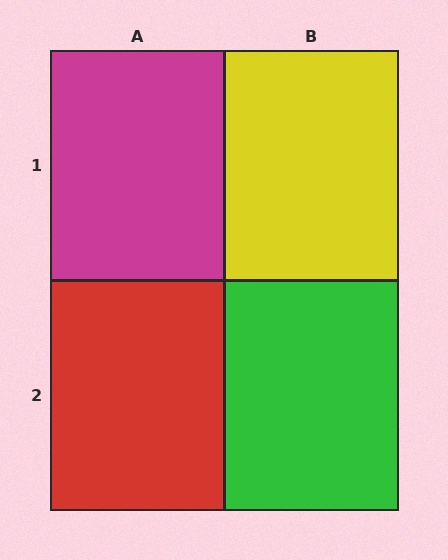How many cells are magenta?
1 cell is magenta.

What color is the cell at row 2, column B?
Green.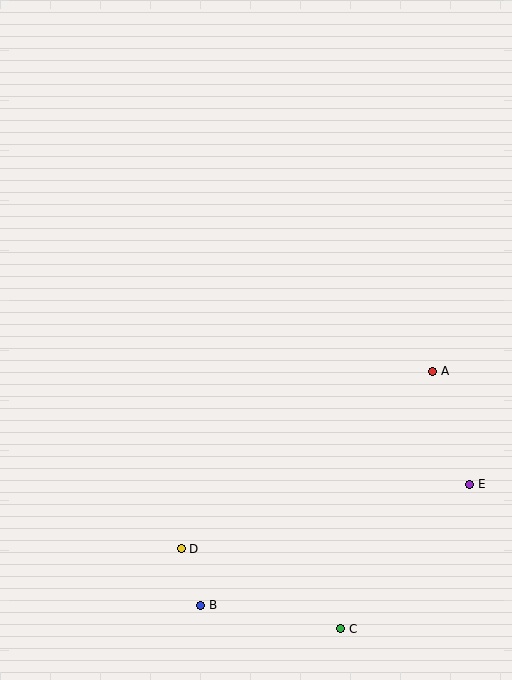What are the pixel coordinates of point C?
Point C is at (341, 629).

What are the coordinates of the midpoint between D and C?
The midpoint between D and C is at (261, 589).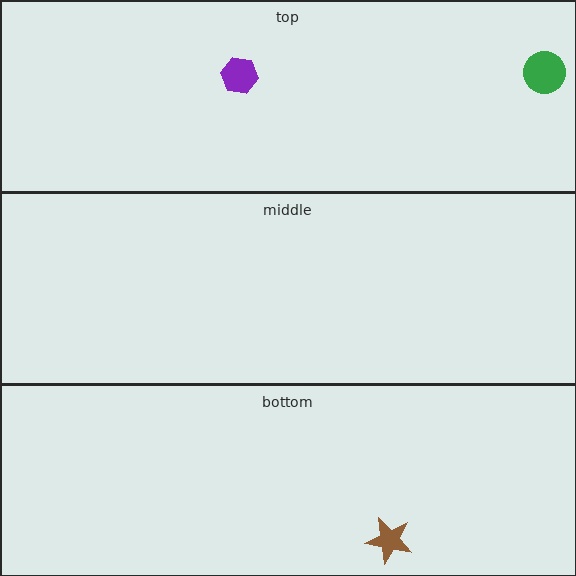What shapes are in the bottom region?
The brown star.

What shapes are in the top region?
The green circle, the purple hexagon.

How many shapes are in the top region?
2.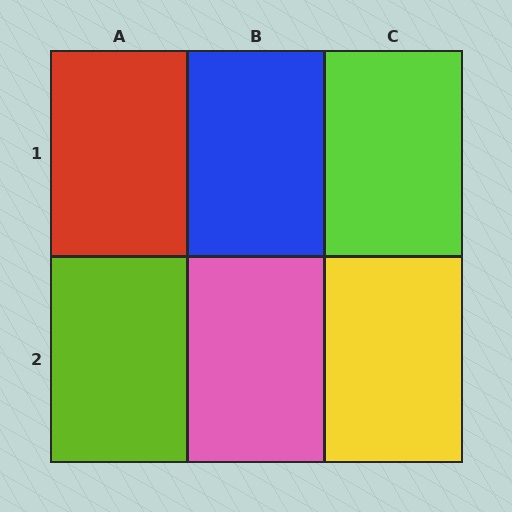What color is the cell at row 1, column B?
Blue.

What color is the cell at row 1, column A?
Red.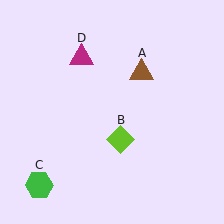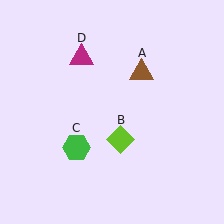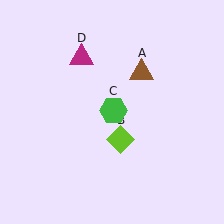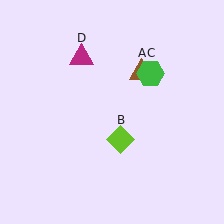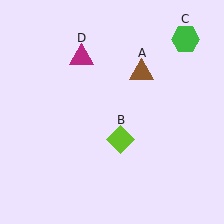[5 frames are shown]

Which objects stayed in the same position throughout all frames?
Brown triangle (object A) and lime diamond (object B) and magenta triangle (object D) remained stationary.